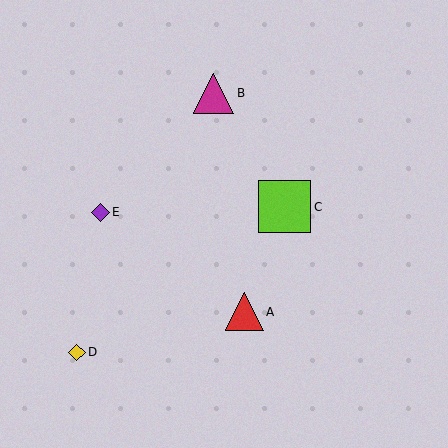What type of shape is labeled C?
Shape C is a lime square.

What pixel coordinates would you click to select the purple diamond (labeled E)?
Click at (101, 212) to select the purple diamond E.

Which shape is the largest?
The lime square (labeled C) is the largest.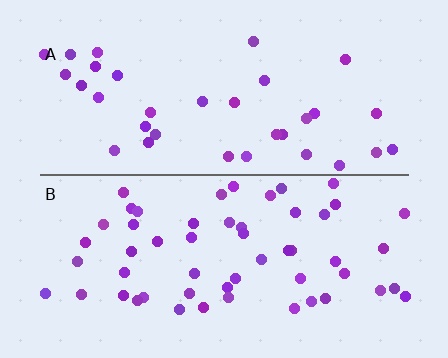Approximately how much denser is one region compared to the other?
Approximately 1.5× — region B over region A.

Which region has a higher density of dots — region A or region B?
B (the bottom).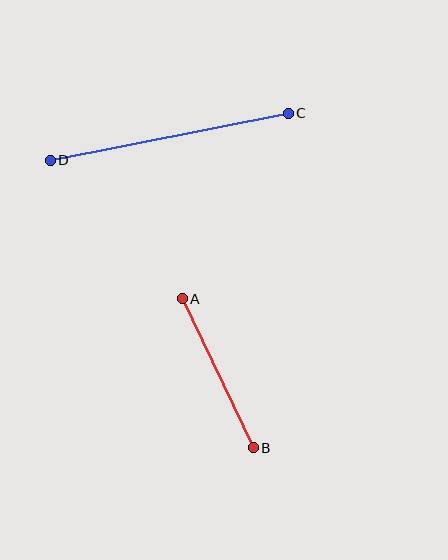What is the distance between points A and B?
The distance is approximately 165 pixels.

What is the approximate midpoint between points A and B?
The midpoint is at approximately (218, 373) pixels.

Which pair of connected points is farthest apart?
Points C and D are farthest apart.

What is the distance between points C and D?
The distance is approximately 242 pixels.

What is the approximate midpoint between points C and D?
The midpoint is at approximately (169, 137) pixels.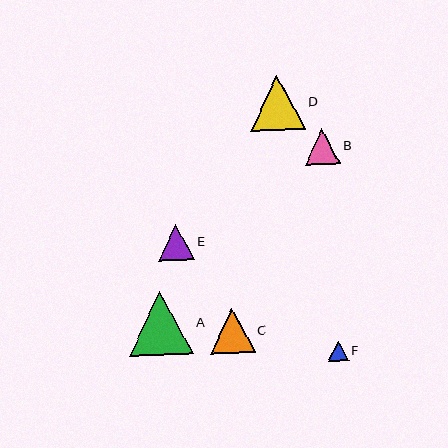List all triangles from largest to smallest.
From largest to smallest: A, D, C, E, B, F.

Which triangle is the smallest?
Triangle F is the smallest with a size of approximately 20 pixels.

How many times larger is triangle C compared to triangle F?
Triangle C is approximately 2.2 times the size of triangle F.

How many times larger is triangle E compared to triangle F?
Triangle E is approximately 1.8 times the size of triangle F.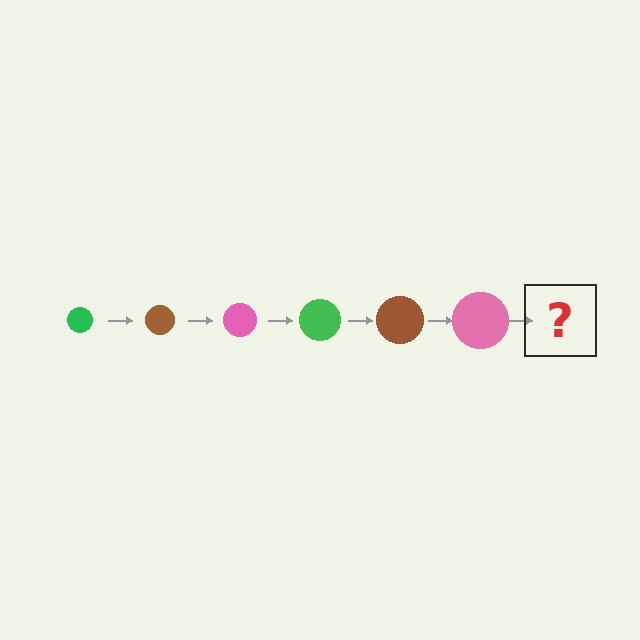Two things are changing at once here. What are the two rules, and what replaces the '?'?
The two rules are that the circle grows larger each step and the color cycles through green, brown, and pink. The '?' should be a green circle, larger than the previous one.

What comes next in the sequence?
The next element should be a green circle, larger than the previous one.